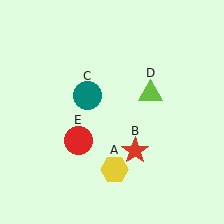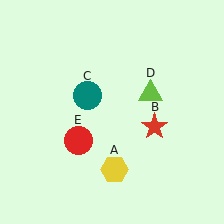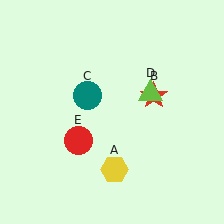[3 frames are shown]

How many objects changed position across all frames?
1 object changed position: red star (object B).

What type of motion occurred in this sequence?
The red star (object B) rotated counterclockwise around the center of the scene.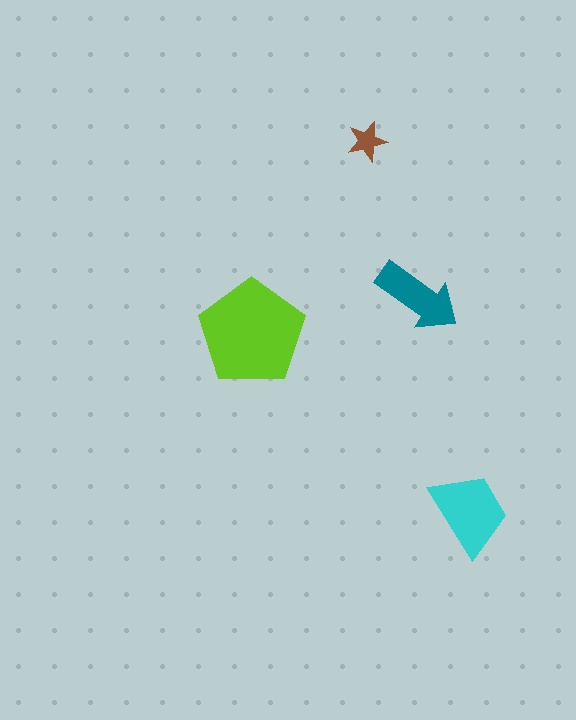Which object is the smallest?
The brown star.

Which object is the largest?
The lime pentagon.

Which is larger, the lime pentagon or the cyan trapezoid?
The lime pentagon.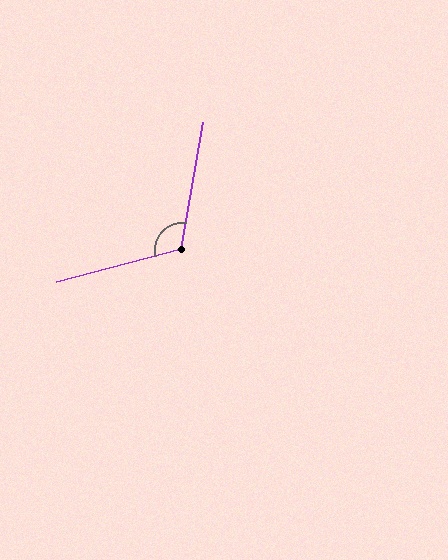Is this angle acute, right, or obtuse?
It is obtuse.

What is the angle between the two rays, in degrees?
Approximately 114 degrees.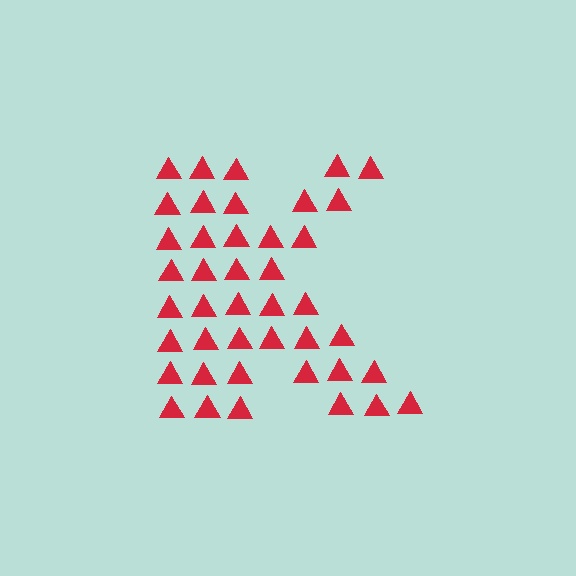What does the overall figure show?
The overall figure shows the letter K.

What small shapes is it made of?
It is made of small triangles.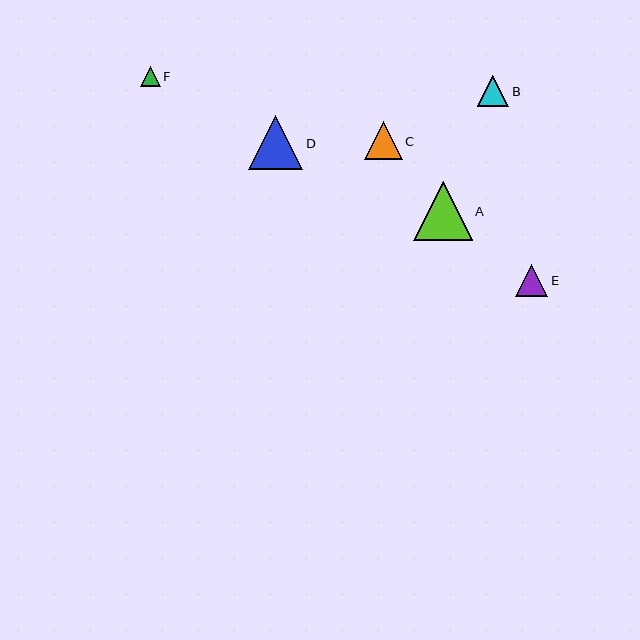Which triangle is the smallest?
Triangle F is the smallest with a size of approximately 20 pixels.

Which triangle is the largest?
Triangle A is the largest with a size of approximately 59 pixels.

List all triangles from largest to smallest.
From largest to smallest: A, D, C, E, B, F.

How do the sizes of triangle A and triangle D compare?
Triangle A and triangle D are approximately the same size.